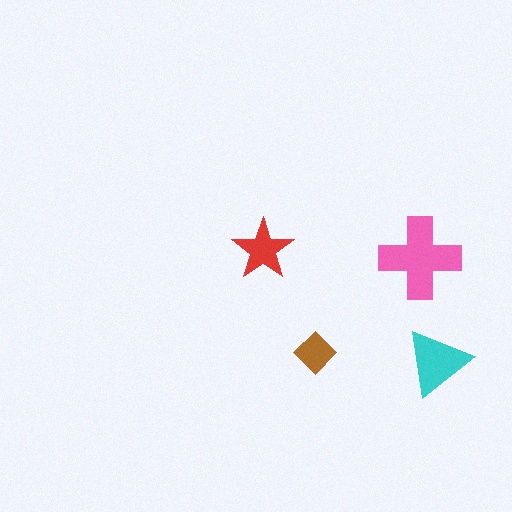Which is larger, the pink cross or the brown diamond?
The pink cross.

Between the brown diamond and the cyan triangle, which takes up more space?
The cyan triangle.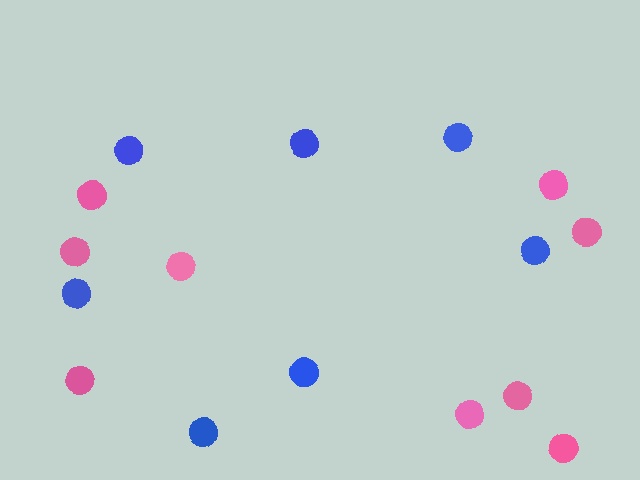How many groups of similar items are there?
There are 2 groups: one group of pink circles (9) and one group of blue circles (7).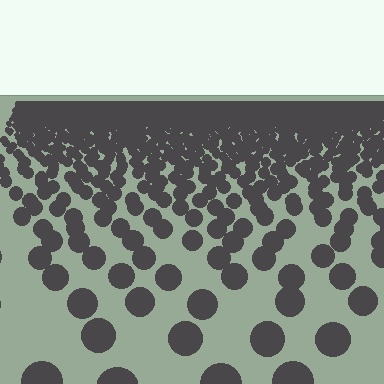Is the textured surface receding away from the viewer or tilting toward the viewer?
The surface is receding away from the viewer. Texture elements get smaller and denser toward the top.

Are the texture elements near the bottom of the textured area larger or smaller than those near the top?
Larger. Near the bottom, elements are closer to the viewer and appear at a bigger on-screen size.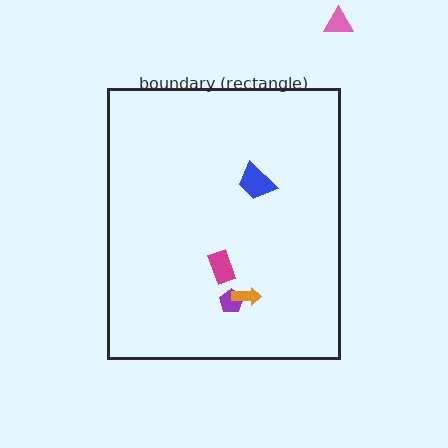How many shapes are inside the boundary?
4 inside, 1 outside.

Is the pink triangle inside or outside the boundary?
Outside.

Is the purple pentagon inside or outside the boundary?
Inside.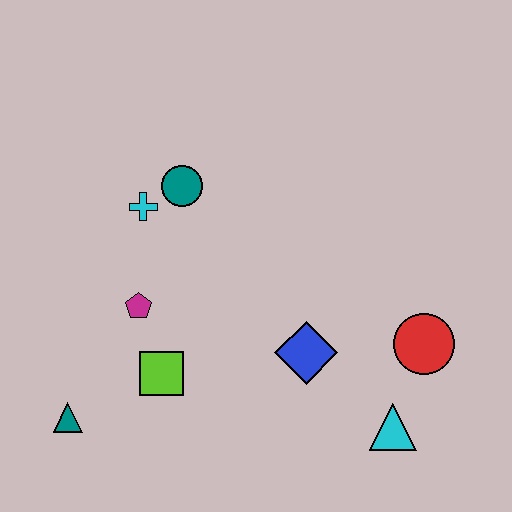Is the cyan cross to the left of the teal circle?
Yes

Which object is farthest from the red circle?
The teal triangle is farthest from the red circle.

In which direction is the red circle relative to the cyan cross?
The red circle is to the right of the cyan cross.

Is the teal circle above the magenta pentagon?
Yes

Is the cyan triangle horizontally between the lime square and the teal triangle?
No